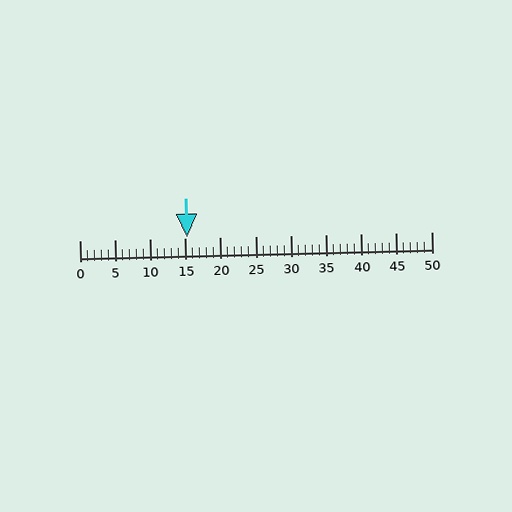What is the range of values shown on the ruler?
The ruler shows values from 0 to 50.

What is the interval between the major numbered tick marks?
The major tick marks are spaced 5 units apart.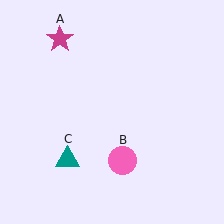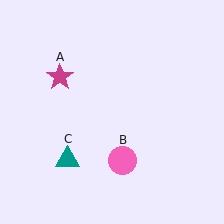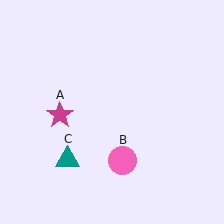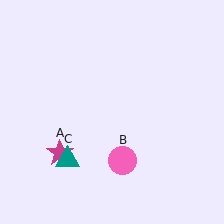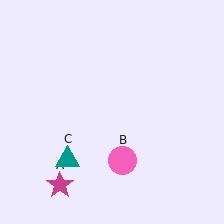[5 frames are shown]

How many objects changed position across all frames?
1 object changed position: magenta star (object A).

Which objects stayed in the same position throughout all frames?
Pink circle (object B) and teal triangle (object C) remained stationary.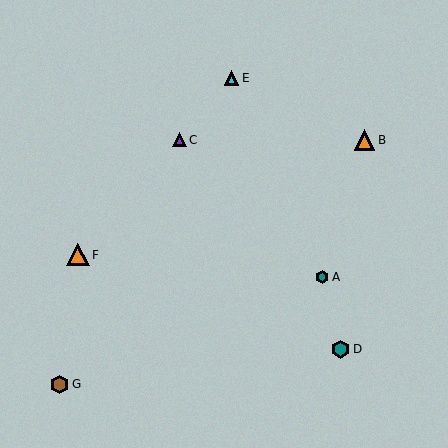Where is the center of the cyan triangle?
The center of the cyan triangle is at (232, 78).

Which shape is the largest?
The orange triangle (labeled F) is the largest.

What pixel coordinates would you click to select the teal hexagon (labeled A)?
Click at (322, 277) to select the teal hexagon A.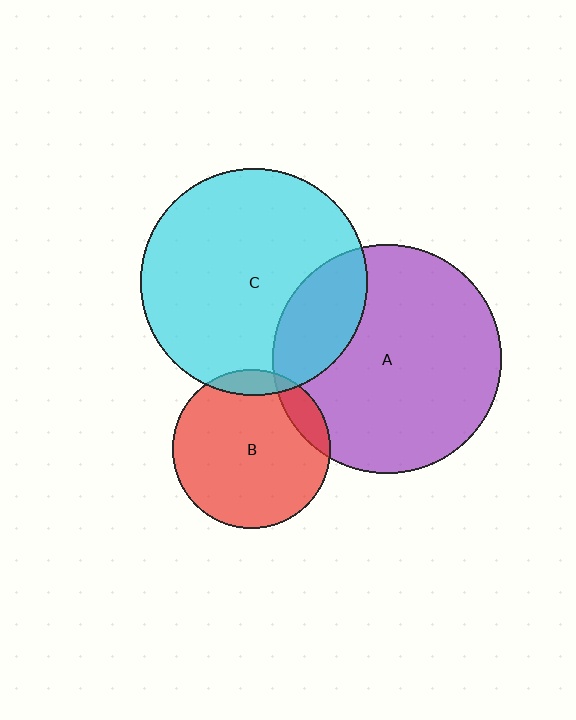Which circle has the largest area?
Circle A (purple).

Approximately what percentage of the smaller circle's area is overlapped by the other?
Approximately 10%.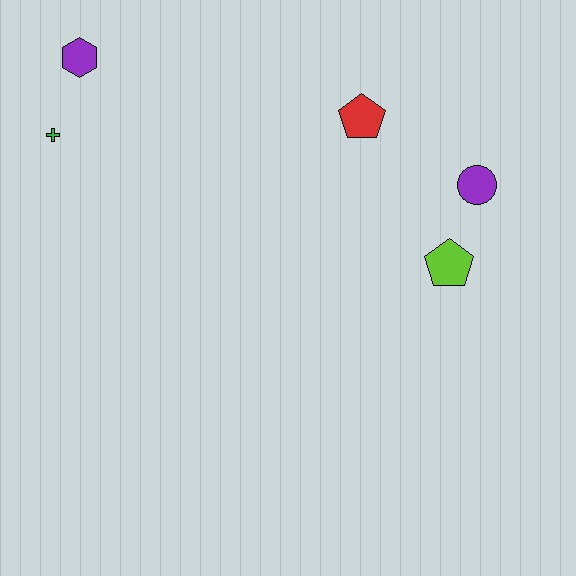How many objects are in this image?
There are 5 objects.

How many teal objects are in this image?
There are no teal objects.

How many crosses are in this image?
There is 1 cross.